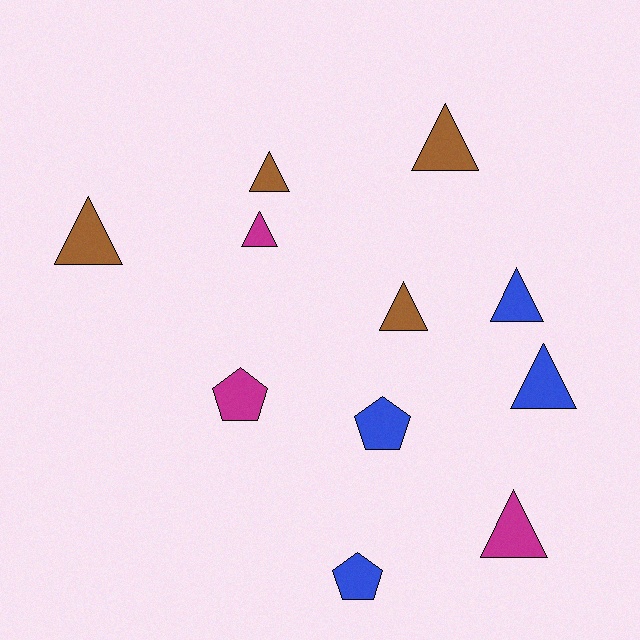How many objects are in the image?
There are 11 objects.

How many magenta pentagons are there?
There is 1 magenta pentagon.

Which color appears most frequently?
Brown, with 4 objects.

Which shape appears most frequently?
Triangle, with 8 objects.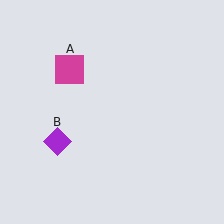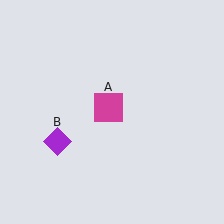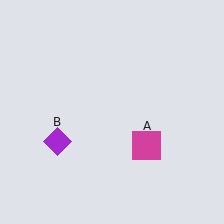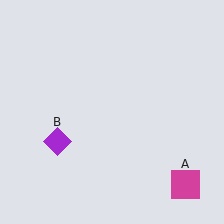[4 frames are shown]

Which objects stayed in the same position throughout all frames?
Purple diamond (object B) remained stationary.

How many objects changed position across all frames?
1 object changed position: magenta square (object A).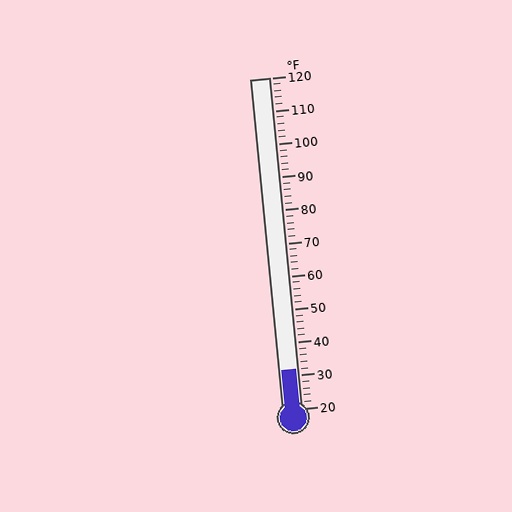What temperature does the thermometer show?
The thermometer shows approximately 32°F.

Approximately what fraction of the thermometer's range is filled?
The thermometer is filled to approximately 10% of its range.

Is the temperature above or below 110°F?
The temperature is below 110°F.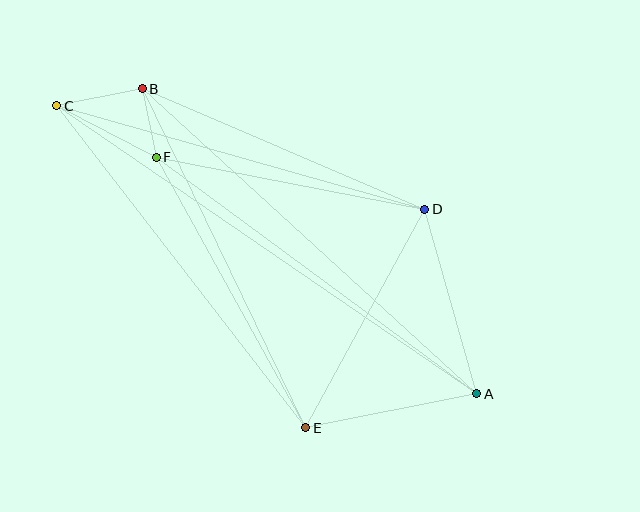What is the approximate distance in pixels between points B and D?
The distance between B and D is approximately 307 pixels.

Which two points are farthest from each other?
Points A and C are farthest from each other.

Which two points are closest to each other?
Points B and F are closest to each other.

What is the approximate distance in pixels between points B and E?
The distance between B and E is approximately 376 pixels.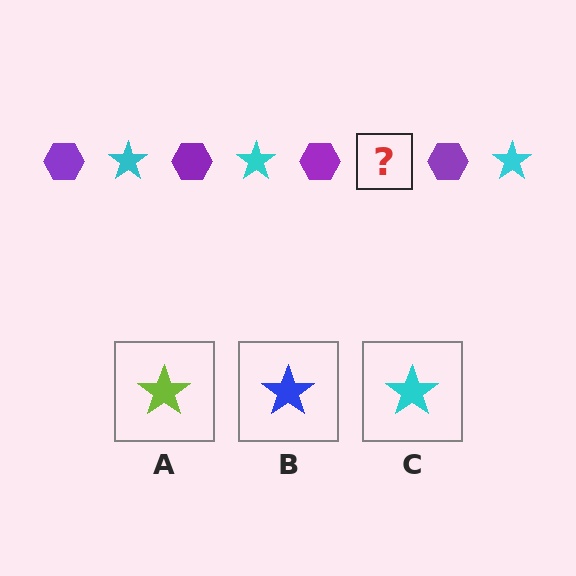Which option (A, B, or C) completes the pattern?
C.